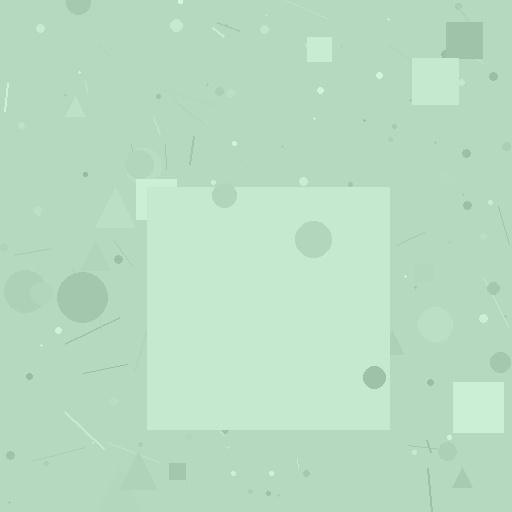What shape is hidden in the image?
A square is hidden in the image.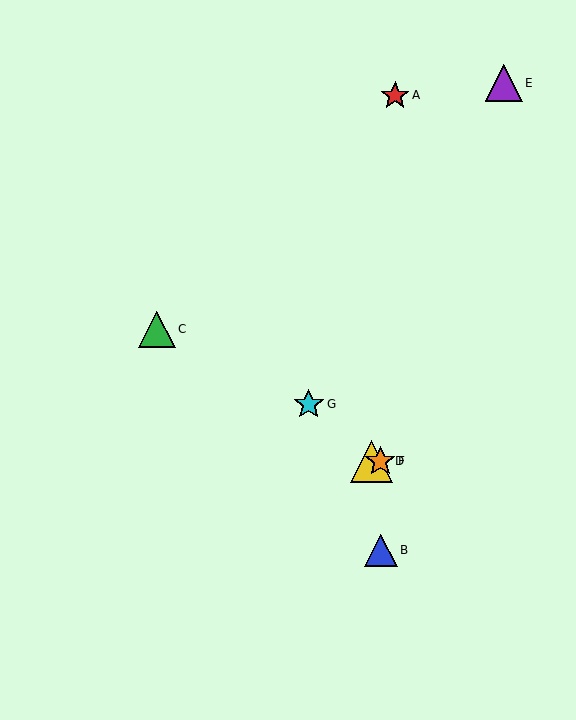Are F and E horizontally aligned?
No, F is at y≈461 and E is at y≈83.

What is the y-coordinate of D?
Object D is at y≈461.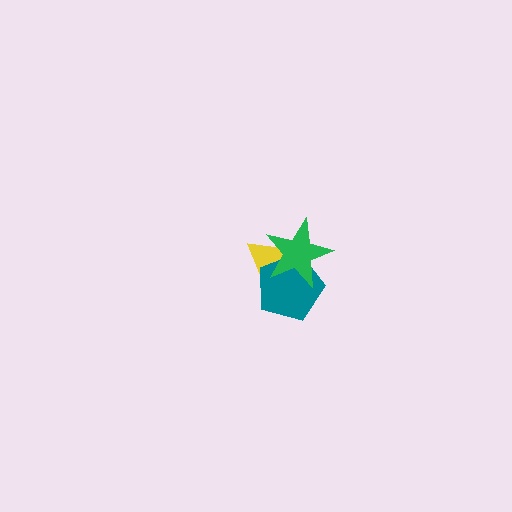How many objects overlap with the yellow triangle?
2 objects overlap with the yellow triangle.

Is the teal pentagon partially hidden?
Yes, it is partially covered by another shape.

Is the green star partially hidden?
No, no other shape covers it.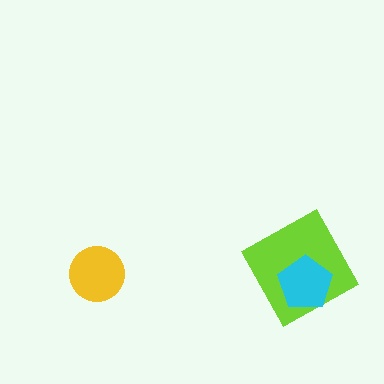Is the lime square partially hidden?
Yes, it is partially covered by another shape.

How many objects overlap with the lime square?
1 object overlaps with the lime square.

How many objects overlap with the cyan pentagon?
1 object overlaps with the cyan pentagon.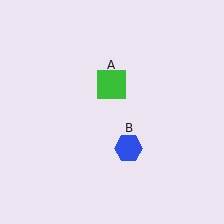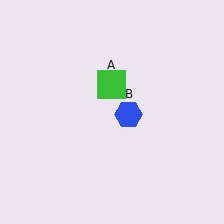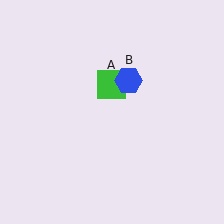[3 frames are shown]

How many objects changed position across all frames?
1 object changed position: blue hexagon (object B).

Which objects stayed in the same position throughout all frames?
Green square (object A) remained stationary.